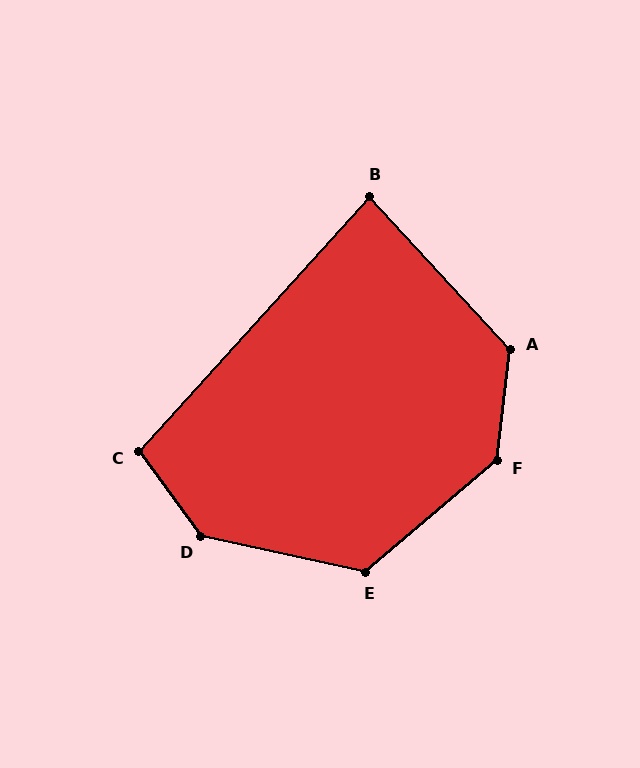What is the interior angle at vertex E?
Approximately 128 degrees (obtuse).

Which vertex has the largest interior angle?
D, at approximately 138 degrees.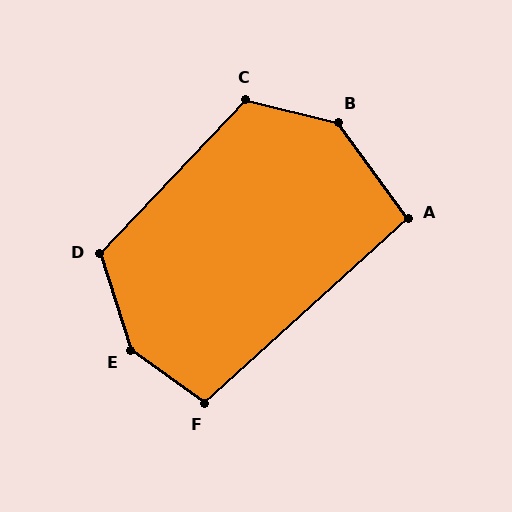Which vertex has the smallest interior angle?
A, at approximately 96 degrees.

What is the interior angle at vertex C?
Approximately 120 degrees (obtuse).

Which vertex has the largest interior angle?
E, at approximately 144 degrees.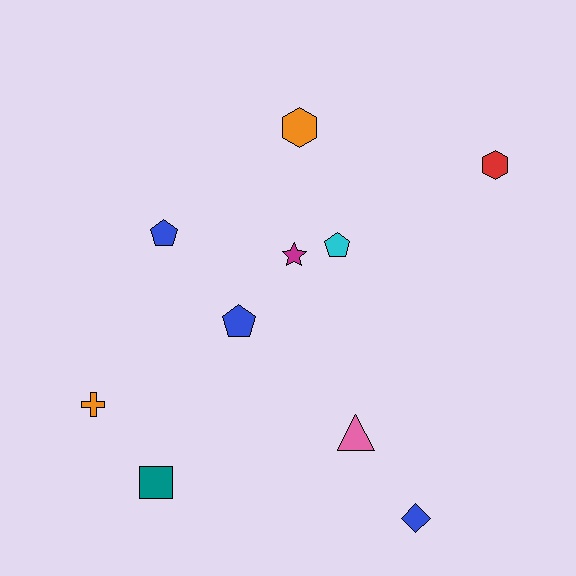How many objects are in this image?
There are 10 objects.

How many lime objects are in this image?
There are no lime objects.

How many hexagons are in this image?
There are 2 hexagons.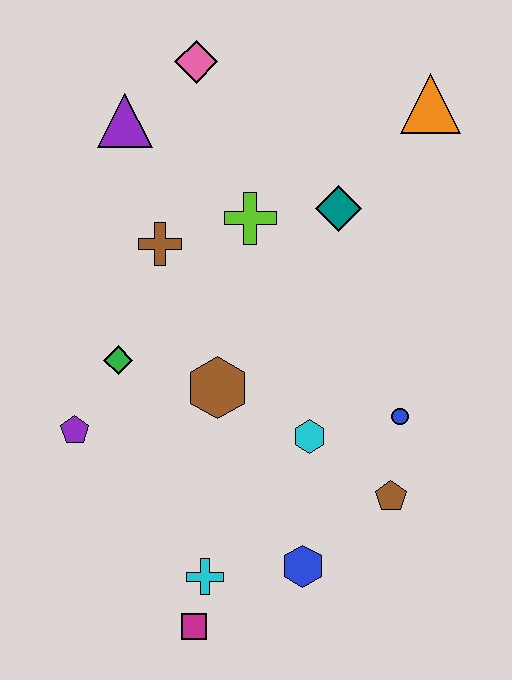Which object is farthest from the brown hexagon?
The orange triangle is farthest from the brown hexagon.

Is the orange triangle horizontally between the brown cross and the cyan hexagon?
No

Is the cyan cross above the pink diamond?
No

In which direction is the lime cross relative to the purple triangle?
The lime cross is to the right of the purple triangle.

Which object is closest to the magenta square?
The cyan cross is closest to the magenta square.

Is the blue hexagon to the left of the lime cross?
No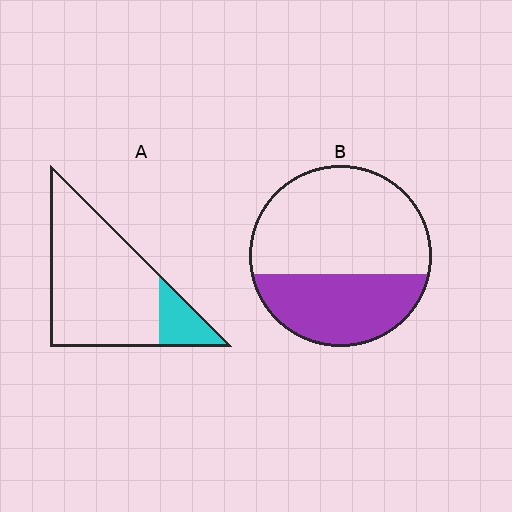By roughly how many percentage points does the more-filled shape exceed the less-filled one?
By roughly 20 percentage points (B over A).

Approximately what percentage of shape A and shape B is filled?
A is approximately 15% and B is approximately 35%.